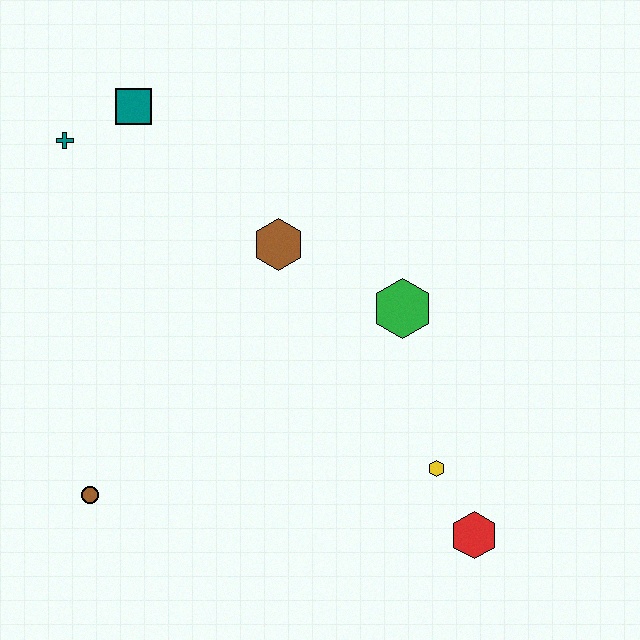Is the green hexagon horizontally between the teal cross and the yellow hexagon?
Yes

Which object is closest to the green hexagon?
The brown hexagon is closest to the green hexagon.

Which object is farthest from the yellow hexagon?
The teal cross is farthest from the yellow hexagon.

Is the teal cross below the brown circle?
No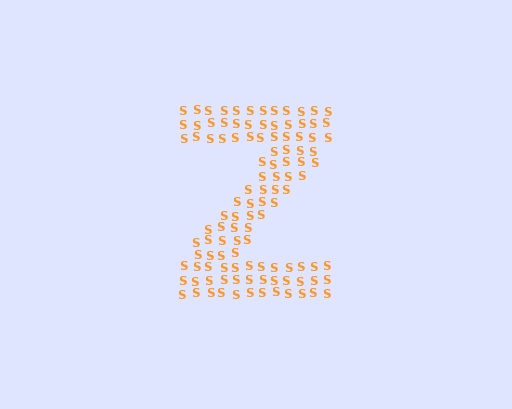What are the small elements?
The small elements are letter S's.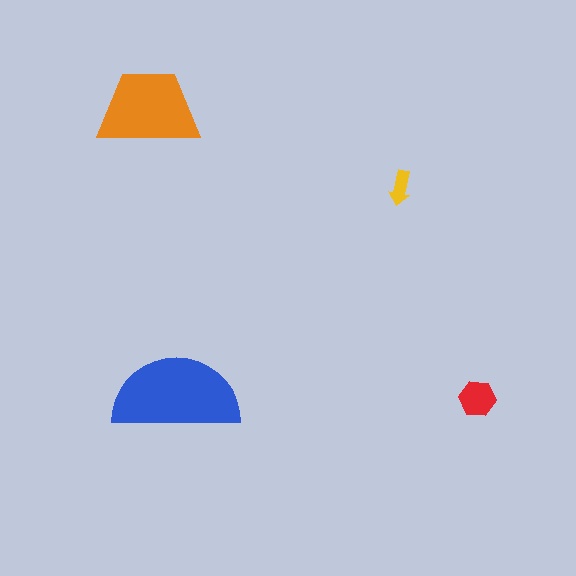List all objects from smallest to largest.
The yellow arrow, the red hexagon, the orange trapezoid, the blue semicircle.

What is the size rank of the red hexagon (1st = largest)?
3rd.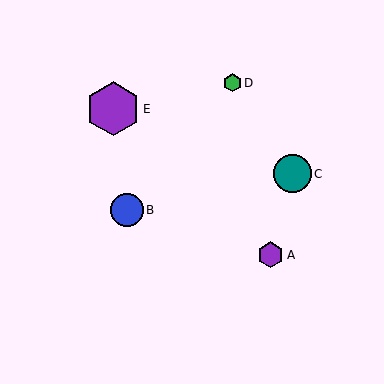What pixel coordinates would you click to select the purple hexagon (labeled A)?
Click at (271, 255) to select the purple hexagon A.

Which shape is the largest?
The purple hexagon (labeled E) is the largest.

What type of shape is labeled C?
Shape C is a teal circle.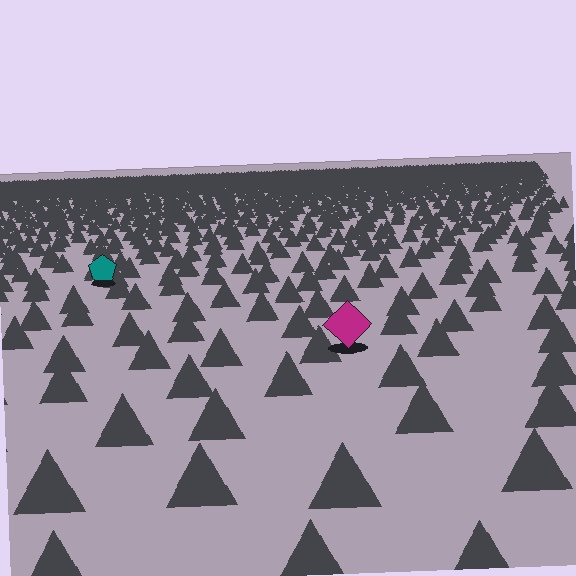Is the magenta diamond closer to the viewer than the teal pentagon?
Yes. The magenta diamond is closer — you can tell from the texture gradient: the ground texture is coarser near it.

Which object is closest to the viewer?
The magenta diamond is closest. The texture marks near it are larger and more spread out.